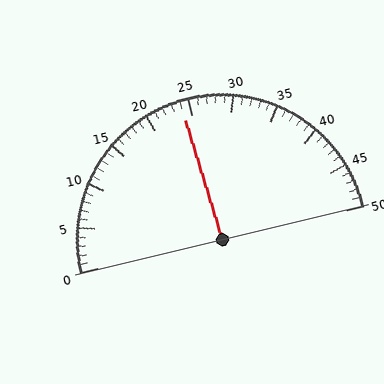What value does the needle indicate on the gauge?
The needle indicates approximately 24.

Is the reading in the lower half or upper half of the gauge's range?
The reading is in the lower half of the range (0 to 50).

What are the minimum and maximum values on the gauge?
The gauge ranges from 0 to 50.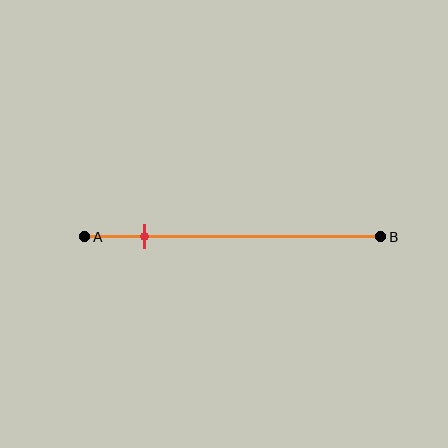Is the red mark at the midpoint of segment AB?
No, the mark is at about 20% from A, not at the 50% midpoint.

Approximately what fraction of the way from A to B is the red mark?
The red mark is approximately 20% of the way from A to B.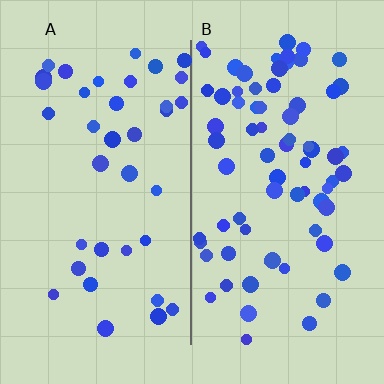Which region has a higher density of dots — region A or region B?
B (the right).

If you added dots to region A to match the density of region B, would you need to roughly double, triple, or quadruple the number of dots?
Approximately double.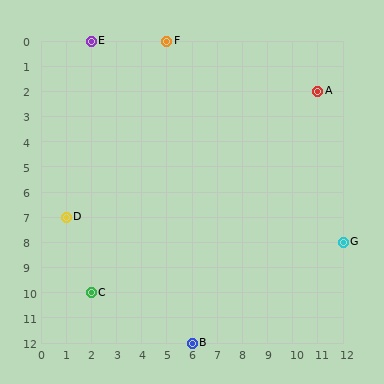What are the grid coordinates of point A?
Point A is at grid coordinates (11, 2).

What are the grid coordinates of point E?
Point E is at grid coordinates (2, 0).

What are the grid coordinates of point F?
Point F is at grid coordinates (5, 0).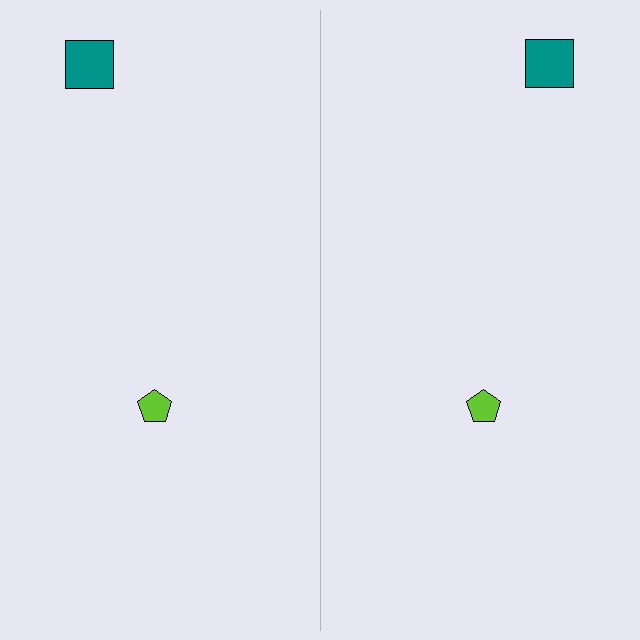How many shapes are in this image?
There are 4 shapes in this image.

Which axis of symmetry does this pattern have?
The pattern has a vertical axis of symmetry running through the center of the image.